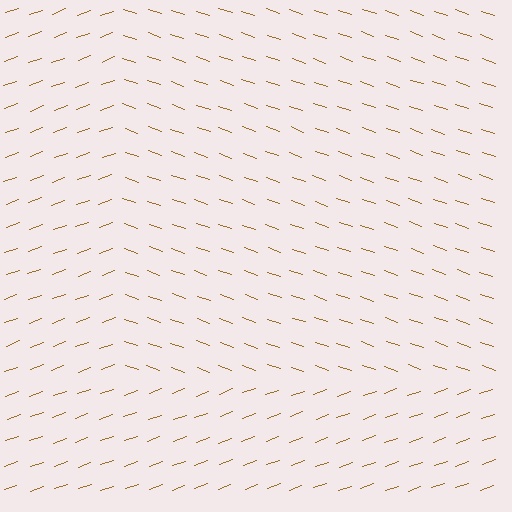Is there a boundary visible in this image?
Yes, there is a texture boundary formed by a change in line orientation.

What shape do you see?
I see a rectangle.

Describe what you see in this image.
The image is filled with small brown line segments. A rectangle region in the image has lines oriented differently from the surrounding lines, creating a visible texture boundary.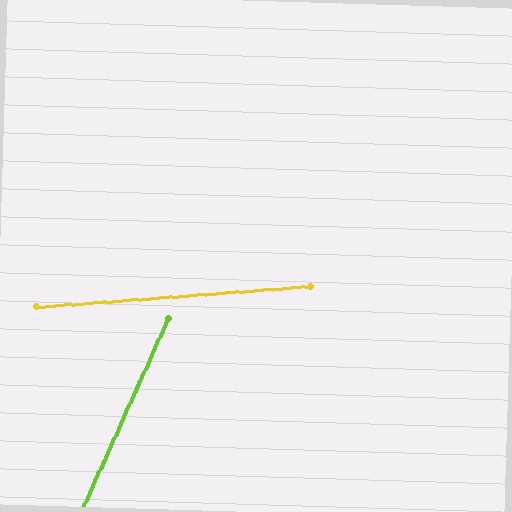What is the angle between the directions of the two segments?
Approximately 61 degrees.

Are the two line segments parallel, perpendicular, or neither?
Neither parallel nor perpendicular — they differ by about 61°.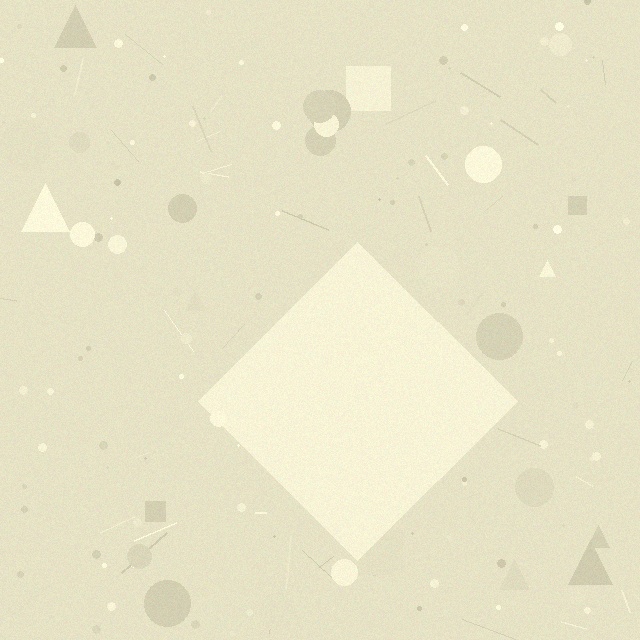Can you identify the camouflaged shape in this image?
The camouflaged shape is a diamond.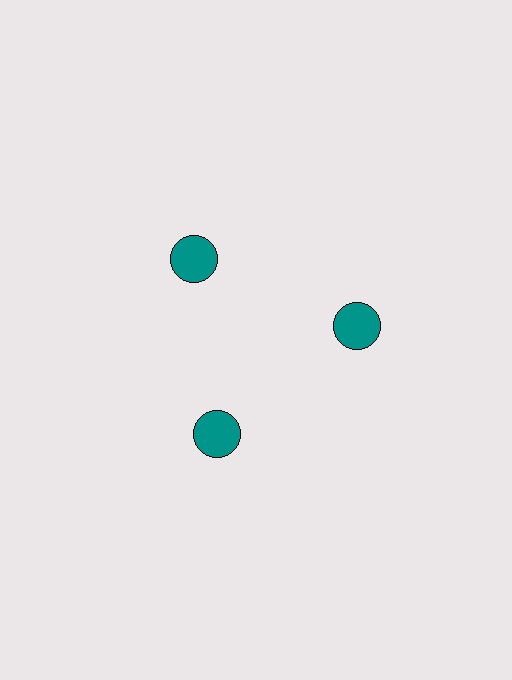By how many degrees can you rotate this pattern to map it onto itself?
The pattern maps onto itself every 120 degrees of rotation.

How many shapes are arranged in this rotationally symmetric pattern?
There are 3 shapes, arranged in 3 groups of 1.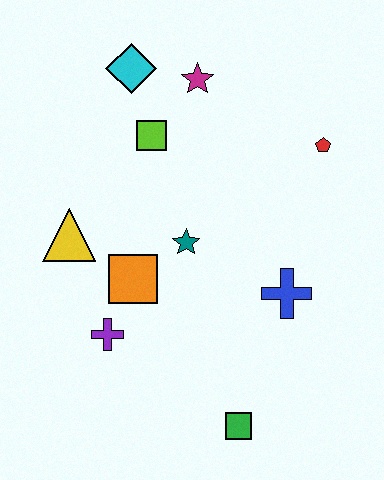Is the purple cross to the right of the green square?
No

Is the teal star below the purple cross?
No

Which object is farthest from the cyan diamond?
The green square is farthest from the cyan diamond.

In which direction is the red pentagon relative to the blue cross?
The red pentagon is above the blue cross.